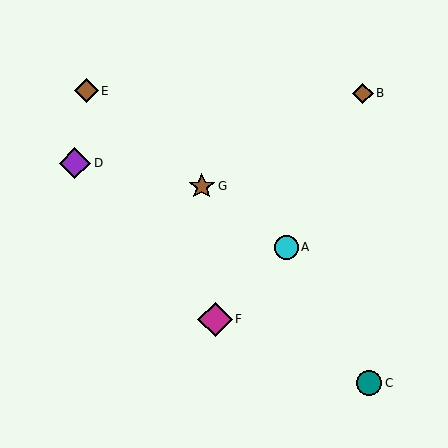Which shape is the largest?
The magenta diamond (labeled F) is the largest.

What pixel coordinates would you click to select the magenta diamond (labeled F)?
Click at (215, 319) to select the magenta diamond F.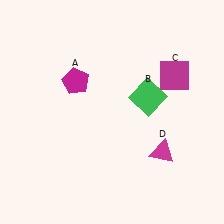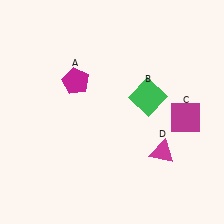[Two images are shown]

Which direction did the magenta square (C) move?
The magenta square (C) moved down.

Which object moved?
The magenta square (C) moved down.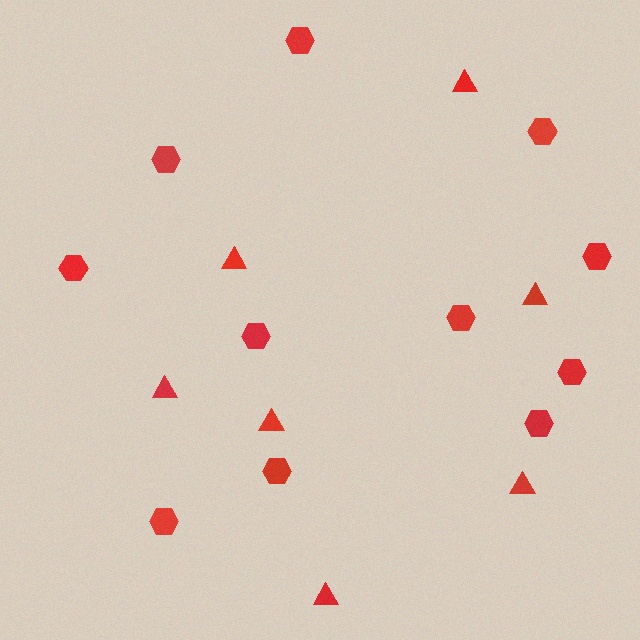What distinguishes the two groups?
There are 2 groups: one group of triangles (7) and one group of hexagons (11).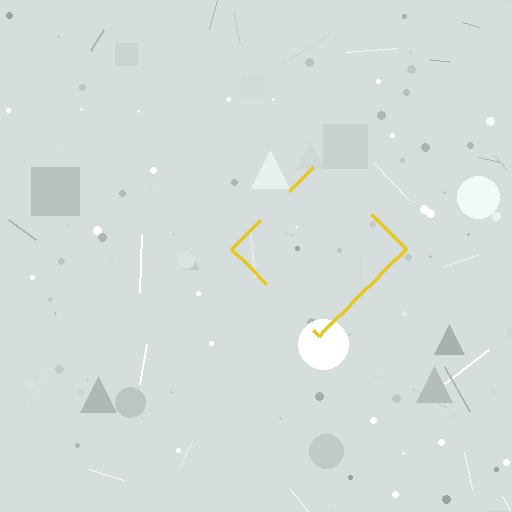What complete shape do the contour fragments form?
The contour fragments form a diamond.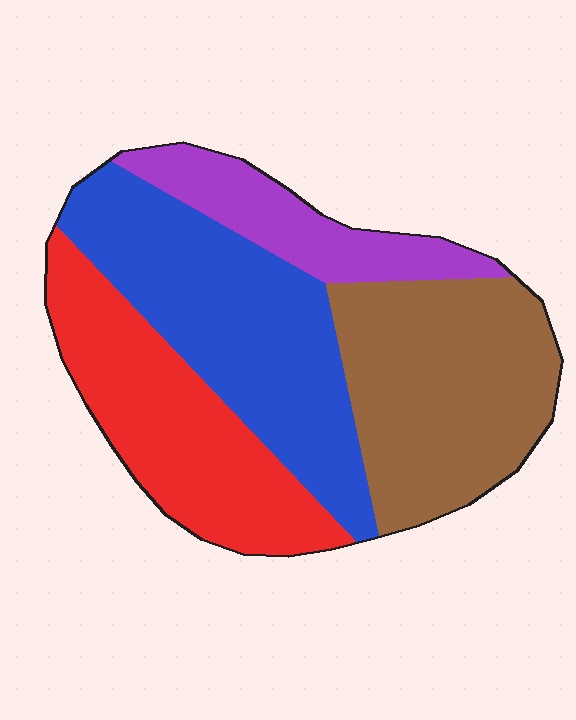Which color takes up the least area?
Purple, at roughly 15%.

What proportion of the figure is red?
Red covers roughly 25% of the figure.